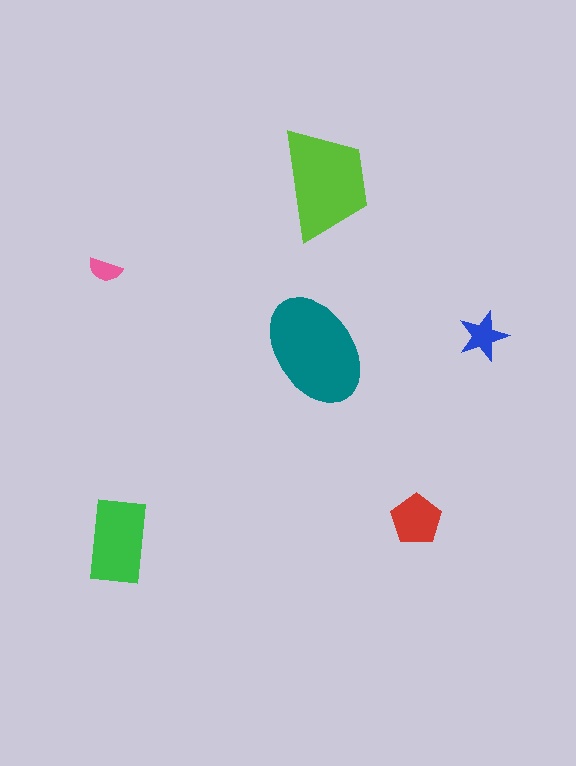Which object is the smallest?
The pink semicircle.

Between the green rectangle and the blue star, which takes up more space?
The green rectangle.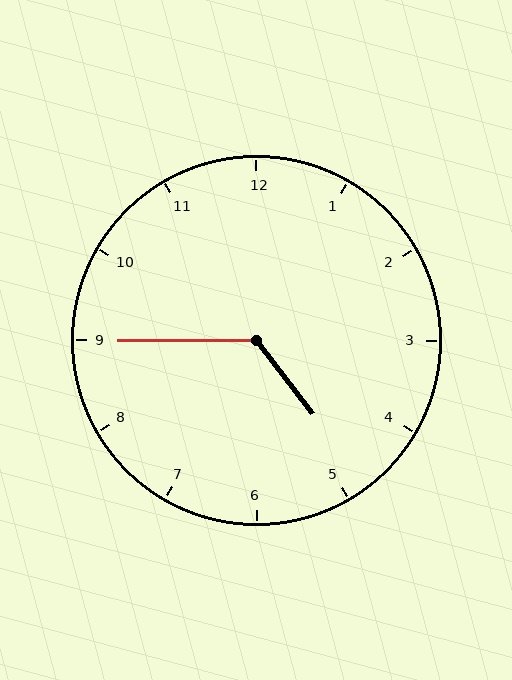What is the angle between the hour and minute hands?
Approximately 128 degrees.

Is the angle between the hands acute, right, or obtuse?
It is obtuse.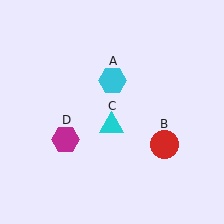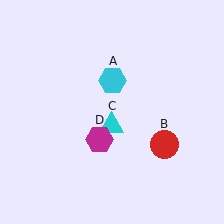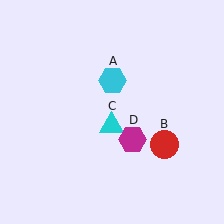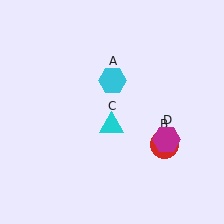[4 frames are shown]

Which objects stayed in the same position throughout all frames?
Cyan hexagon (object A) and red circle (object B) and cyan triangle (object C) remained stationary.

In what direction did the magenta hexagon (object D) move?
The magenta hexagon (object D) moved right.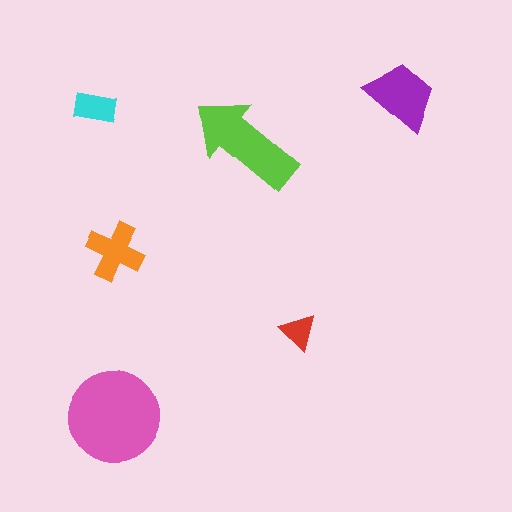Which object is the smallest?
The red triangle.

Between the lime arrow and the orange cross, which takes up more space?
The lime arrow.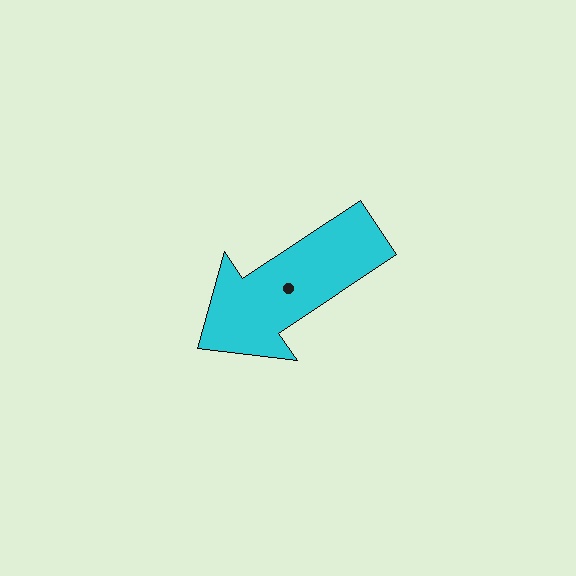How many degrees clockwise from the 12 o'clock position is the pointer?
Approximately 236 degrees.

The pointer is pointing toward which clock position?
Roughly 8 o'clock.